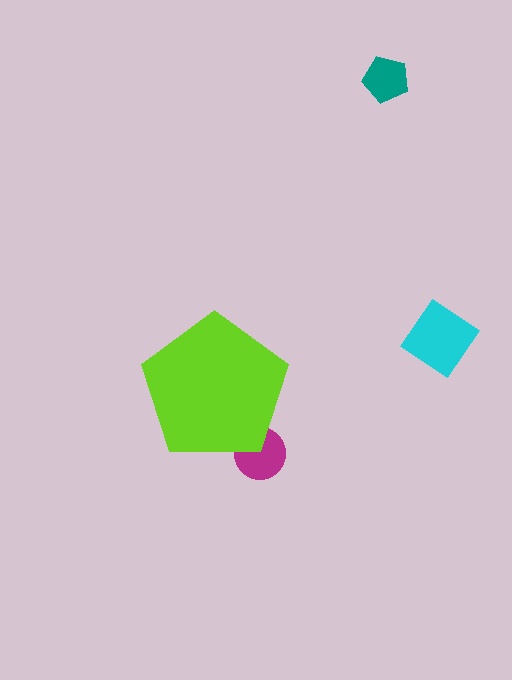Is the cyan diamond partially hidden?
No, the cyan diamond is fully visible.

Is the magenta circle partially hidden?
Yes, the magenta circle is partially hidden behind the lime pentagon.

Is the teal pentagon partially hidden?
No, the teal pentagon is fully visible.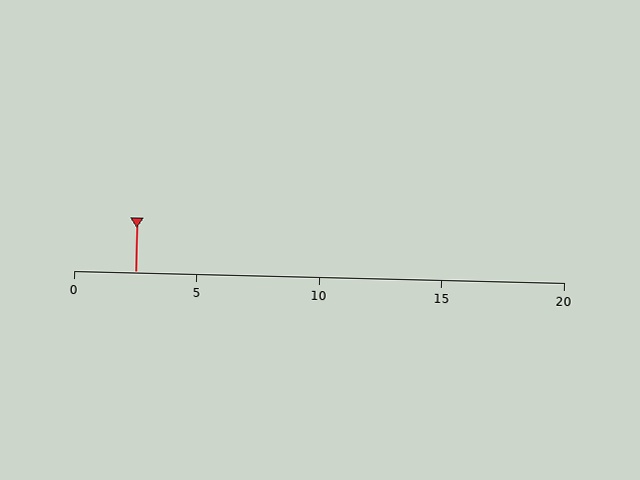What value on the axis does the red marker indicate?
The marker indicates approximately 2.5.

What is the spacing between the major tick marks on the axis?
The major ticks are spaced 5 apart.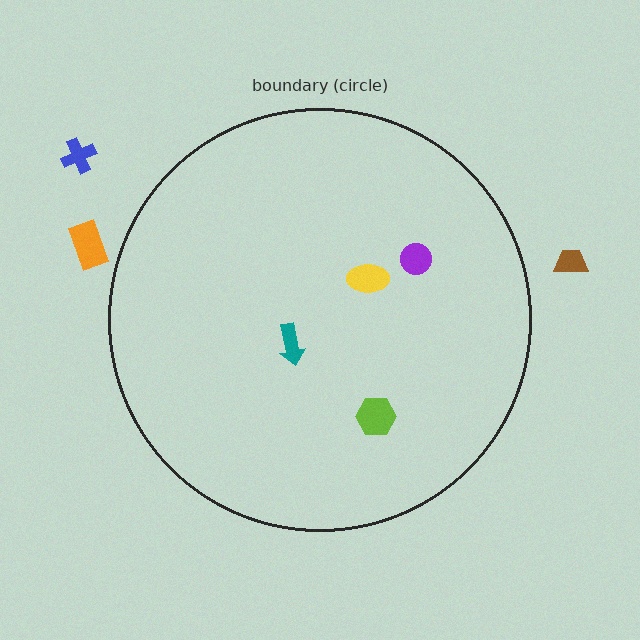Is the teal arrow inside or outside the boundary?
Inside.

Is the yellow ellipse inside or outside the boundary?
Inside.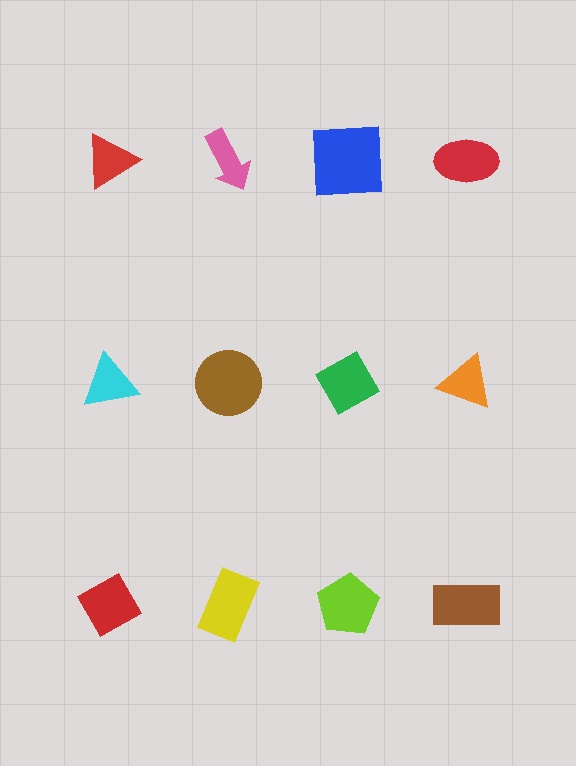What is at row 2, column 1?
A cyan triangle.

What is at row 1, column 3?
A blue square.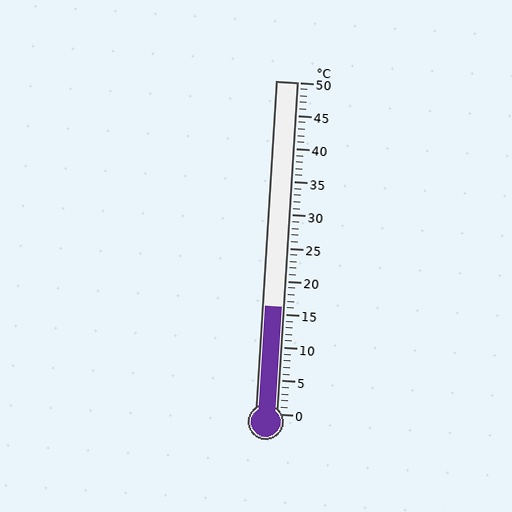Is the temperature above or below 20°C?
The temperature is below 20°C.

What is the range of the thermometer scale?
The thermometer scale ranges from 0°C to 50°C.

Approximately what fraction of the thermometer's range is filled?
The thermometer is filled to approximately 30% of its range.